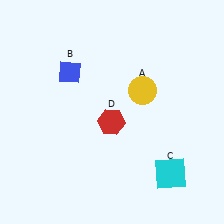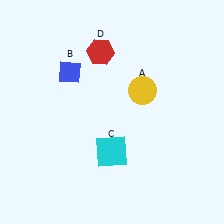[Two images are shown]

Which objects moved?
The objects that moved are: the cyan square (C), the red hexagon (D).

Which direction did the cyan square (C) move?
The cyan square (C) moved left.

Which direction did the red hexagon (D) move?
The red hexagon (D) moved up.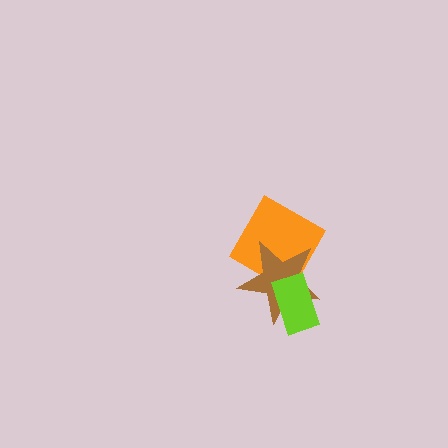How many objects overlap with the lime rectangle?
2 objects overlap with the lime rectangle.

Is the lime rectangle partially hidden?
No, no other shape covers it.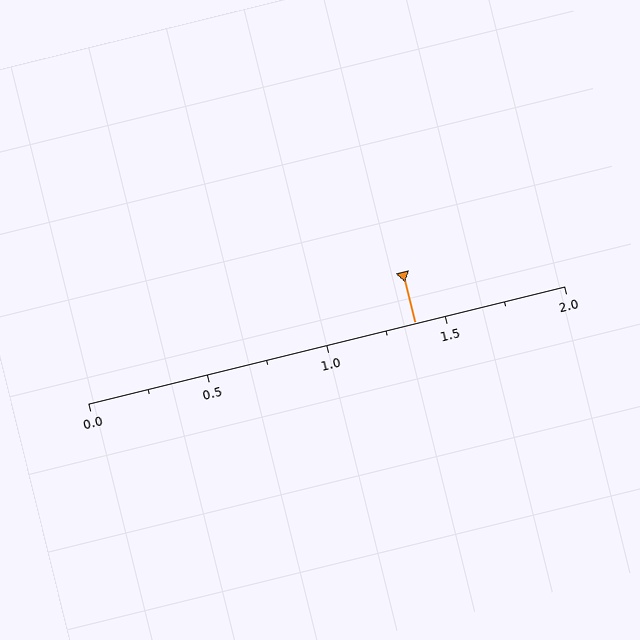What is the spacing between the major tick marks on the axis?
The major ticks are spaced 0.5 apart.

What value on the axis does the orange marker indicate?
The marker indicates approximately 1.38.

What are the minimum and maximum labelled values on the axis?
The axis runs from 0.0 to 2.0.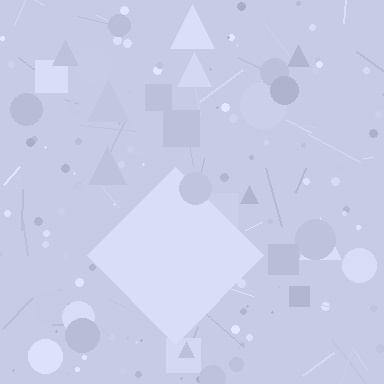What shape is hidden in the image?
A diamond is hidden in the image.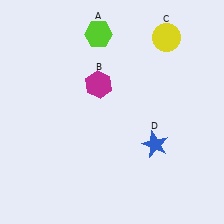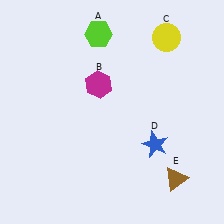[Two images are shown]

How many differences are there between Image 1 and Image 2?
There is 1 difference between the two images.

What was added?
A brown triangle (E) was added in Image 2.